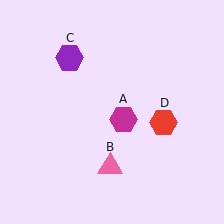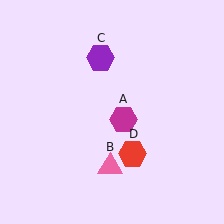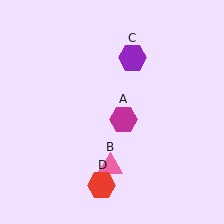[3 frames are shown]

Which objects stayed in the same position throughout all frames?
Magenta hexagon (object A) and pink triangle (object B) remained stationary.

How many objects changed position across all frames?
2 objects changed position: purple hexagon (object C), red hexagon (object D).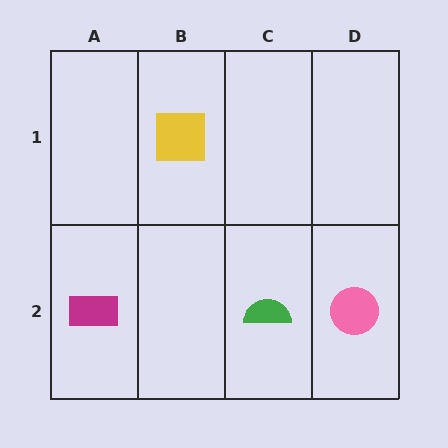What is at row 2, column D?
A pink circle.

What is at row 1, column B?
A yellow square.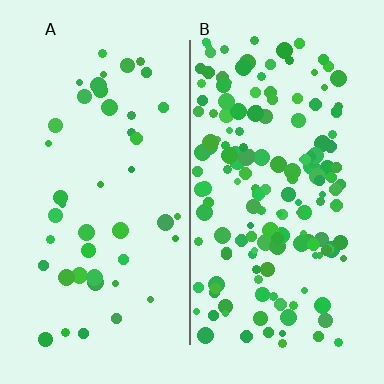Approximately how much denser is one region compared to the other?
Approximately 3.8× — region B over region A.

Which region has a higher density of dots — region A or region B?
B (the right).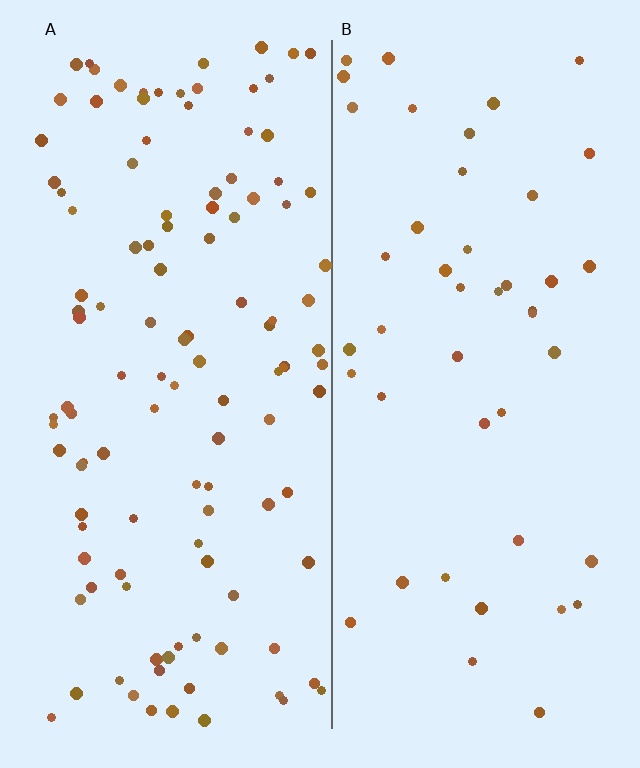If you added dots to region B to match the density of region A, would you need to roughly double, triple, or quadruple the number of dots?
Approximately triple.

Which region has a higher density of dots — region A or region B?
A (the left).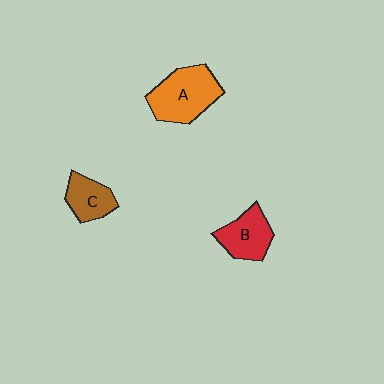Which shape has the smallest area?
Shape C (brown).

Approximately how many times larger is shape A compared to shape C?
Approximately 1.8 times.